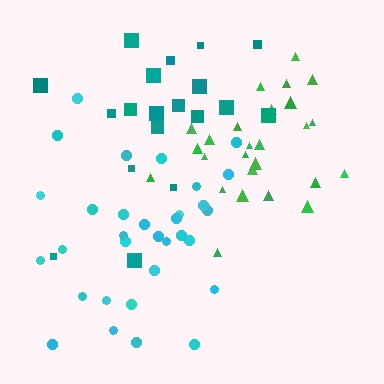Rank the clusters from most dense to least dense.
green, cyan, teal.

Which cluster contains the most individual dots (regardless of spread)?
Cyan (33).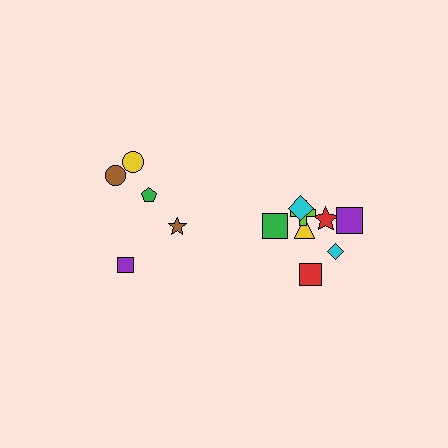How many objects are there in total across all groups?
There are 13 objects.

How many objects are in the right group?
There are 8 objects.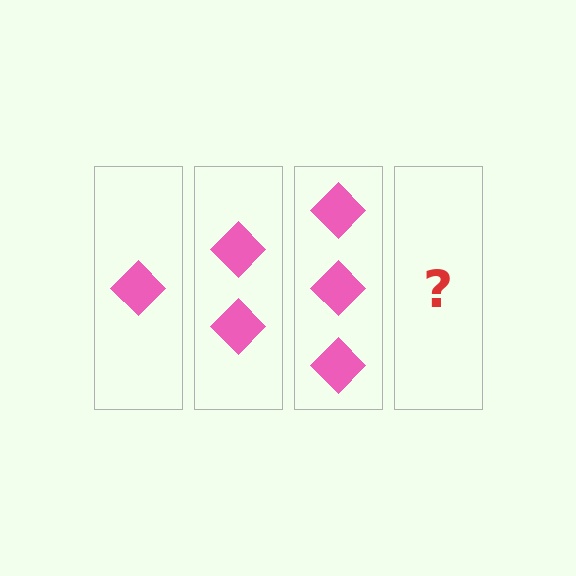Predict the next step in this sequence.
The next step is 4 diamonds.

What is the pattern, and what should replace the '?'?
The pattern is that each step adds one more diamond. The '?' should be 4 diamonds.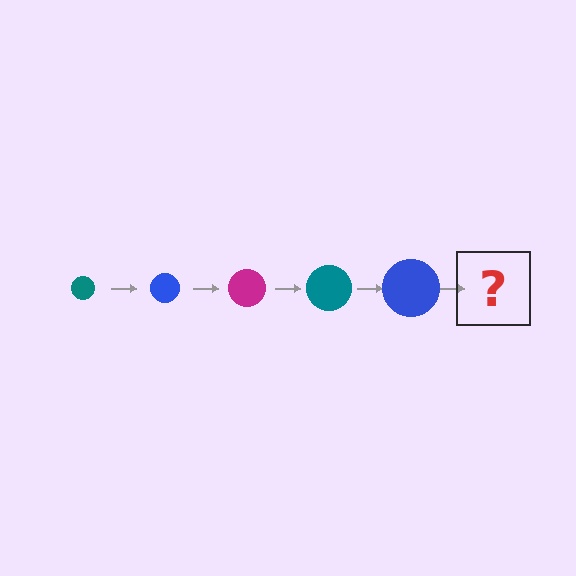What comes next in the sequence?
The next element should be a magenta circle, larger than the previous one.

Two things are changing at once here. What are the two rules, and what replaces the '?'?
The two rules are that the circle grows larger each step and the color cycles through teal, blue, and magenta. The '?' should be a magenta circle, larger than the previous one.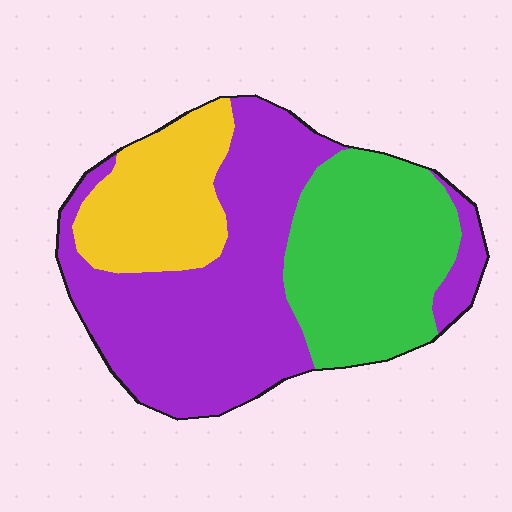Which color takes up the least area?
Yellow, at roughly 20%.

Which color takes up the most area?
Purple, at roughly 50%.